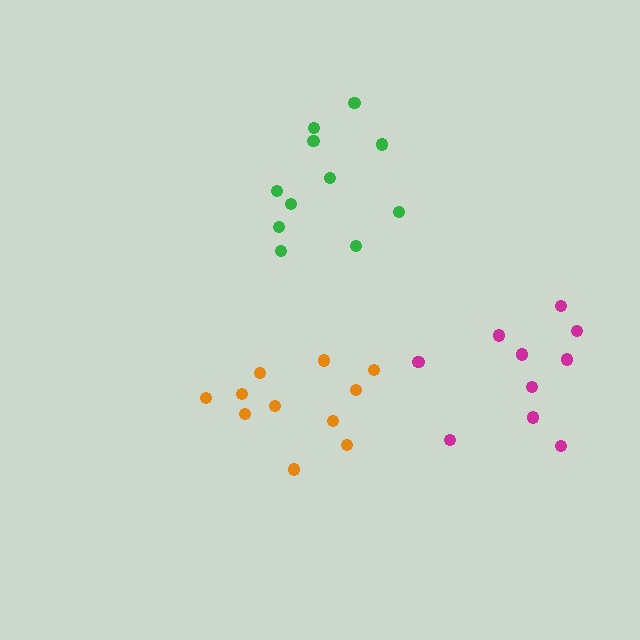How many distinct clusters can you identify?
There are 3 distinct clusters.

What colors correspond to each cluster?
The clusters are colored: orange, magenta, green.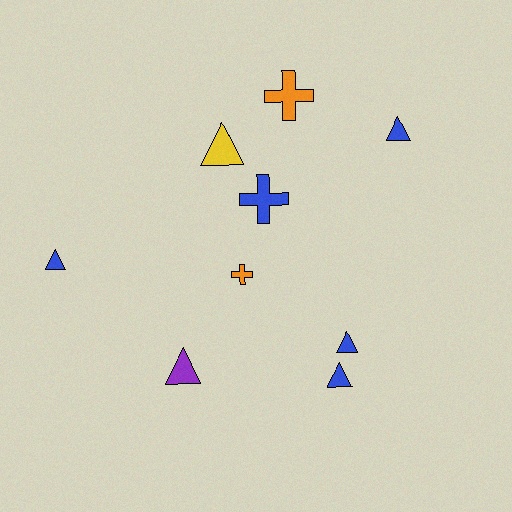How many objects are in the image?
There are 9 objects.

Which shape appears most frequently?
Triangle, with 6 objects.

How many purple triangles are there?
There is 1 purple triangle.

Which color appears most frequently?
Blue, with 5 objects.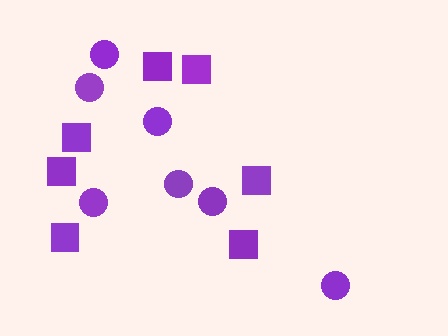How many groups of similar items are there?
There are 2 groups: one group of circles (7) and one group of squares (7).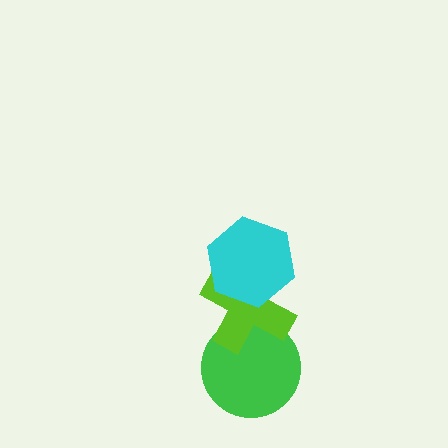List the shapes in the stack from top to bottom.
From top to bottom: the cyan hexagon, the lime cross, the green circle.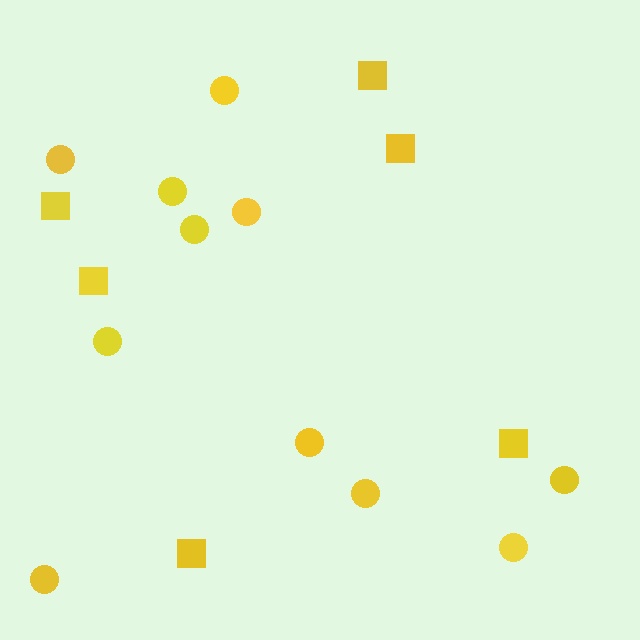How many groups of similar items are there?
There are 2 groups: one group of squares (6) and one group of circles (11).